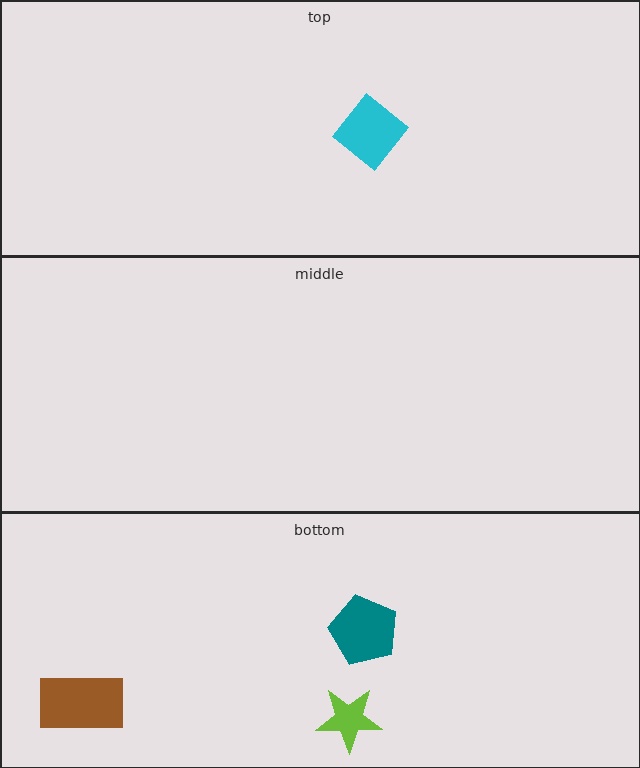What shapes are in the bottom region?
The teal pentagon, the brown rectangle, the lime star.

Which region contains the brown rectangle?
The bottom region.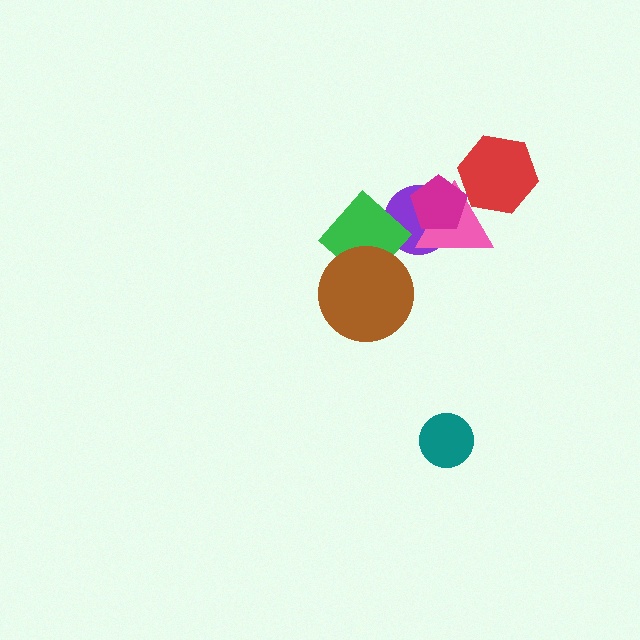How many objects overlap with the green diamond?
2 objects overlap with the green diamond.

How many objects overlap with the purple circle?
3 objects overlap with the purple circle.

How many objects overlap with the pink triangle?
3 objects overlap with the pink triangle.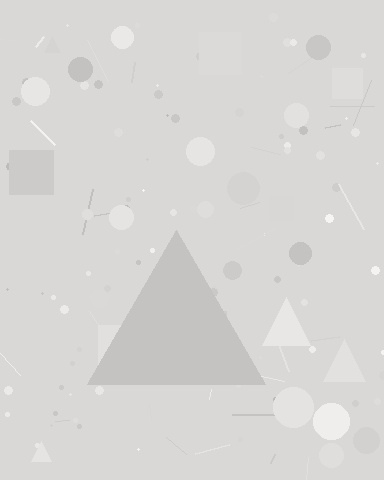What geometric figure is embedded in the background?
A triangle is embedded in the background.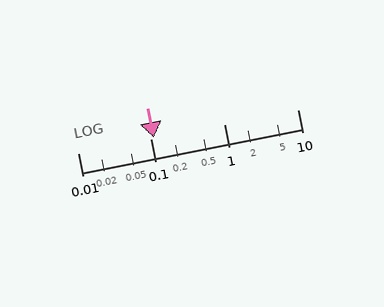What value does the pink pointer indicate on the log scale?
The pointer indicates approximately 0.11.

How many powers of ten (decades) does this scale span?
The scale spans 3 decades, from 0.01 to 10.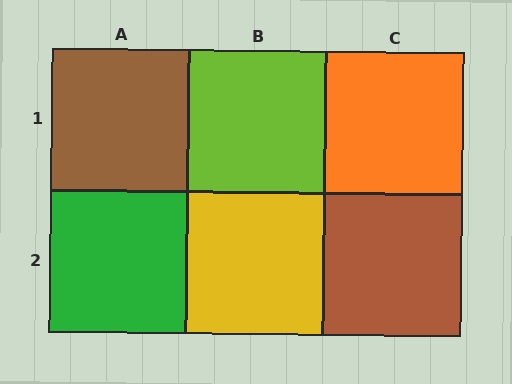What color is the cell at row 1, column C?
Orange.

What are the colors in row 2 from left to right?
Green, yellow, brown.